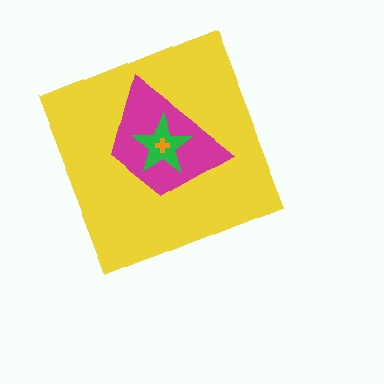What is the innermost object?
The orange cross.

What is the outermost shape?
The yellow diamond.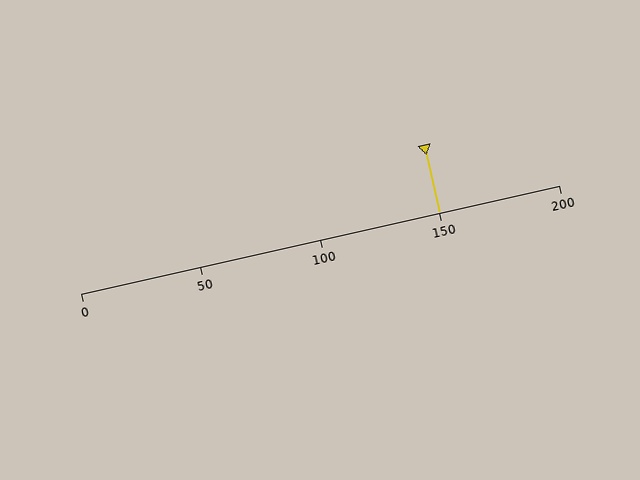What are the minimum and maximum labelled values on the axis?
The axis runs from 0 to 200.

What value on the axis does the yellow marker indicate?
The marker indicates approximately 150.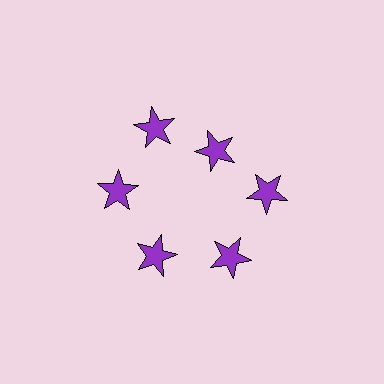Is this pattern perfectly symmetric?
No. The 6 purple stars are arranged in a ring, but one element near the 1 o'clock position is pulled inward toward the center, breaking the 6-fold rotational symmetry.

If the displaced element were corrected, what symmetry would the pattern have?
It would have 6-fold rotational symmetry — the pattern would map onto itself every 60 degrees.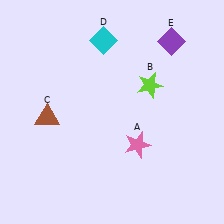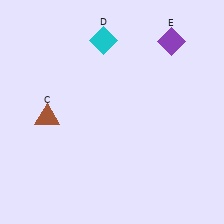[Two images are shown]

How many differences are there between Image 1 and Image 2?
There are 2 differences between the two images.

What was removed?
The pink star (A), the lime star (B) were removed in Image 2.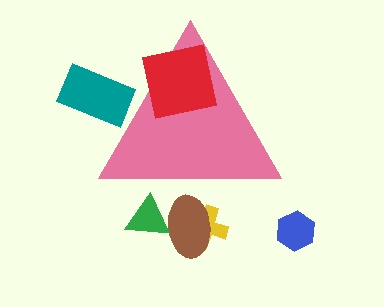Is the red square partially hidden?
No, the red square is fully visible.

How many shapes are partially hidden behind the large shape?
4 shapes are partially hidden.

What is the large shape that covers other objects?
A pink triangle.